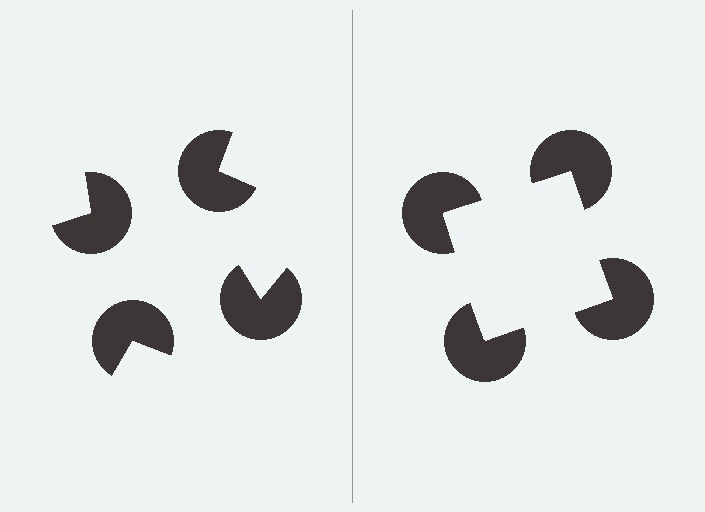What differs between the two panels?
The pac-man discs are positioned identically on both sides; only the wedge orientations differ. On the right they align to a square; on the left they are misaligned.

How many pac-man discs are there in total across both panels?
8 — 4 on each side.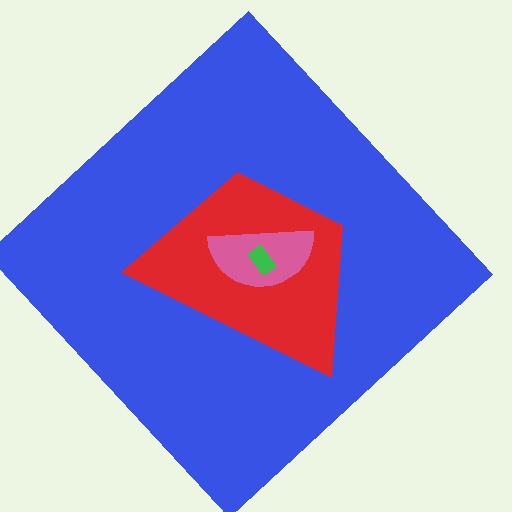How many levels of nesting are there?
4.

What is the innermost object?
The green rectangle.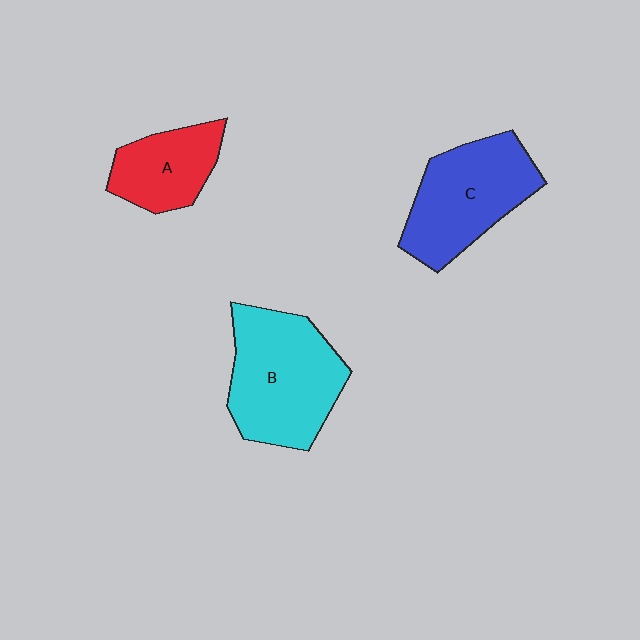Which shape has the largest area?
Shape B (cyan).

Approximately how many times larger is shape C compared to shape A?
Approximately 1.6 times.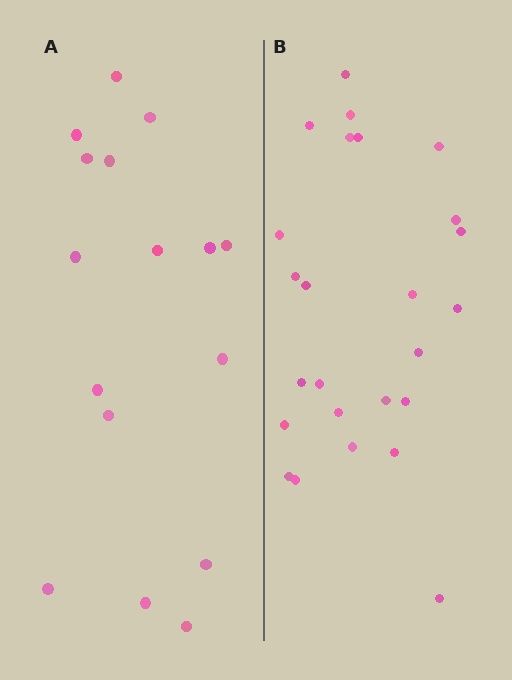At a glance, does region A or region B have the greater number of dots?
Region B (the right region) has more dots.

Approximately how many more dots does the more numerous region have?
Region B has roughly 8 or so more dots than region A.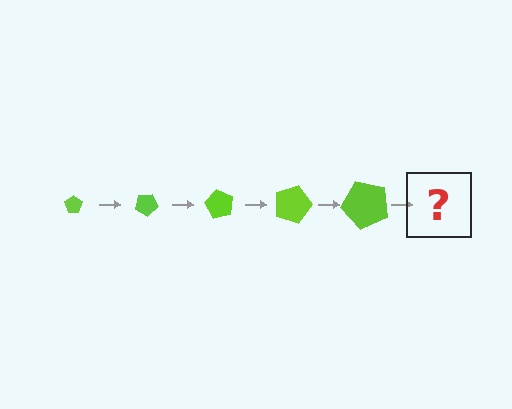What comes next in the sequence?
The next element should be a pentagon, larger than the previous one and rotated 150 degrees from the start.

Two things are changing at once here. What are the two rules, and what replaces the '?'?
The two rules are that the pentagon grows larger each step and it rotates 30 degrees each step. The '?' should be a pentagon, larger than the previous one and rotated 150 degrees from the start.